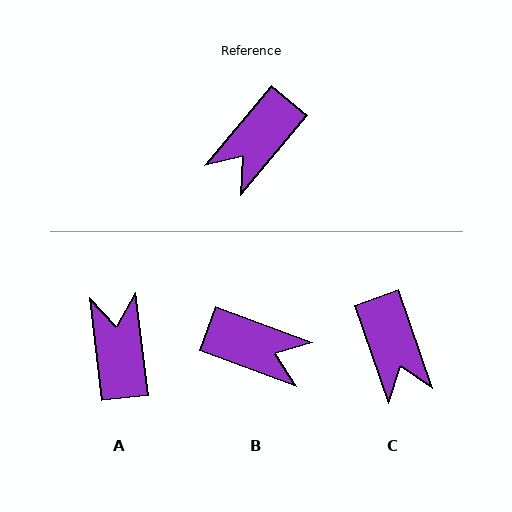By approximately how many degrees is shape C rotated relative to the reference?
Approximately 59 degrees counter-clockwise.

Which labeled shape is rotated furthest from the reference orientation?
A, about 133 degrees away.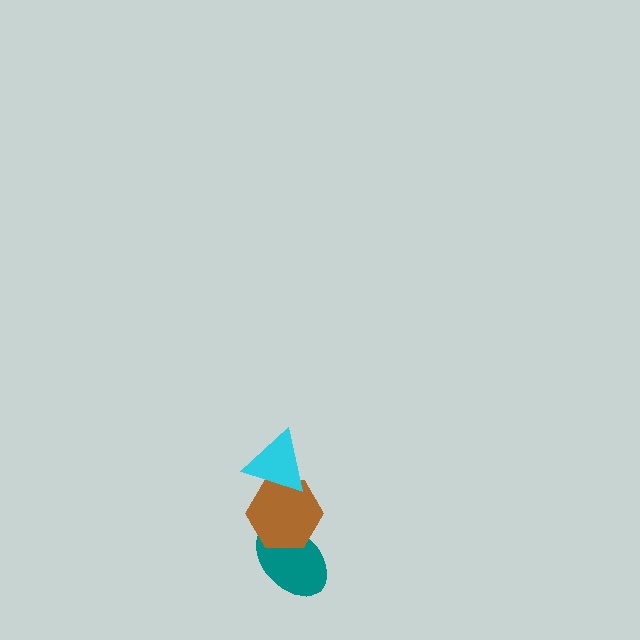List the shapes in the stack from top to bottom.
From top to bottom: the cyan triangle, the brown hexagon, the teal ellipse.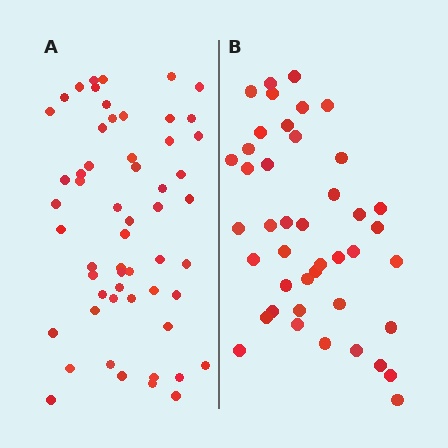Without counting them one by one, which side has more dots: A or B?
Region A (the left region) has more dots.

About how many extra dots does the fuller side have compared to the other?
Region A has approximately 15 more dots than region B.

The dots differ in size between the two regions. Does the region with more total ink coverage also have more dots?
No. Region B has more total ink coverage because its dots are larger, but region A actually contains more individual dots. Total area can be misleading — the number of items is what matters here.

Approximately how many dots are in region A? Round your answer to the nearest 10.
About 60 dots. (The exact count is 56, which rounds to 60.)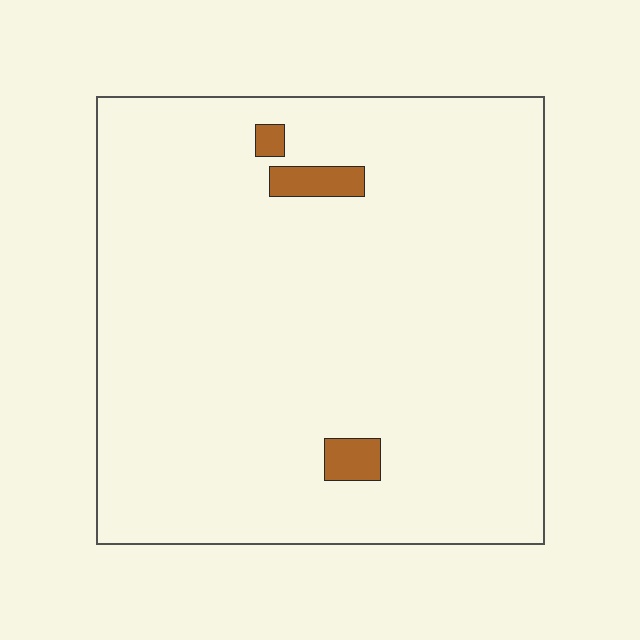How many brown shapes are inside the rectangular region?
3.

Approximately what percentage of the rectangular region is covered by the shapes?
Approximately 5%.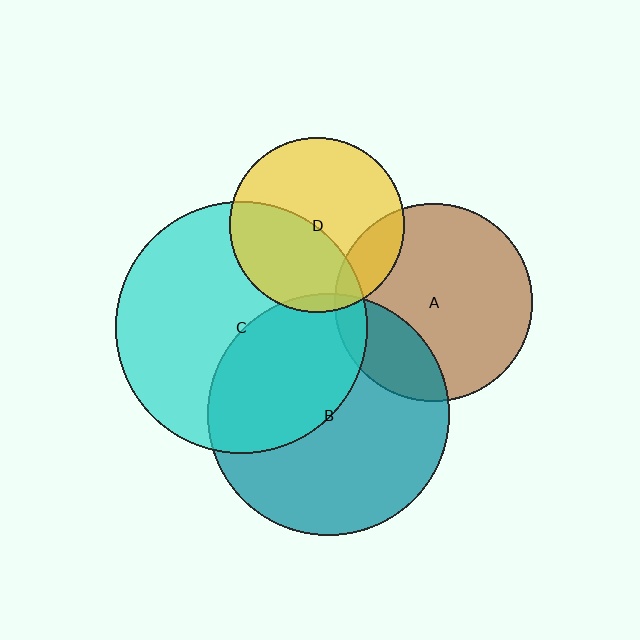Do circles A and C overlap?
Yes.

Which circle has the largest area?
Circle C (cyan).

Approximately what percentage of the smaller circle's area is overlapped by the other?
Approximately 10%.